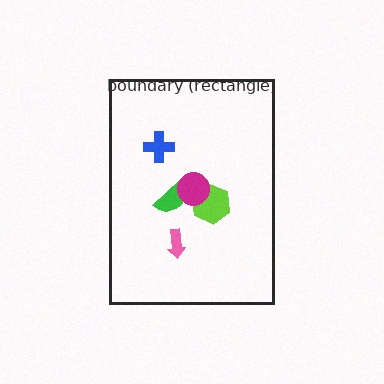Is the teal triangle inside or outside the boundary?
Inside.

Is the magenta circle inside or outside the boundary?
Inside.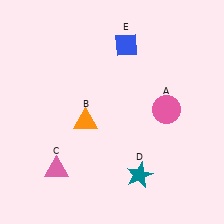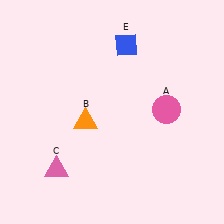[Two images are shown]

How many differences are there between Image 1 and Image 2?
There is 1 difference between the two images.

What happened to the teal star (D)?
The teal star (D) was removed in Image 2. It was in the bottom-right area of Image 1.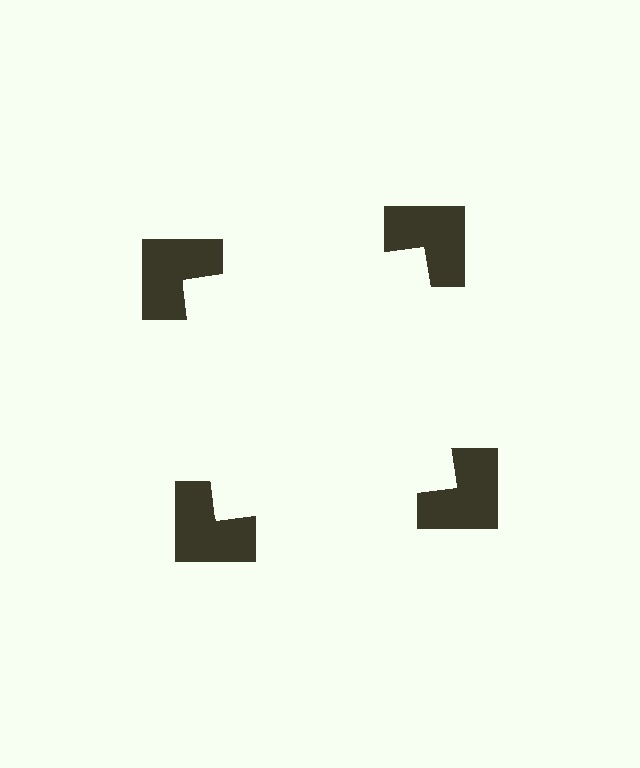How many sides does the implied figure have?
4 sides.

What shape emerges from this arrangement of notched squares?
An illusory square — its edges are inferred from the aligned wedge cuts in the notched squares, not physically drawn.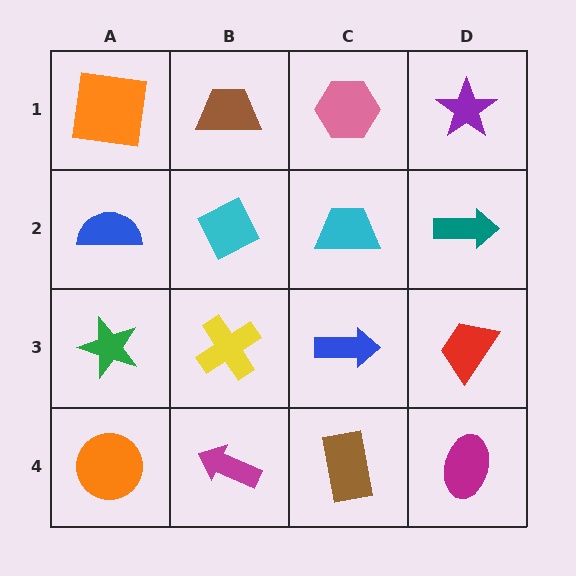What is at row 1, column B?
A brown trapezoid.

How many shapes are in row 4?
4 shapes.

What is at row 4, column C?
A brown rectangle.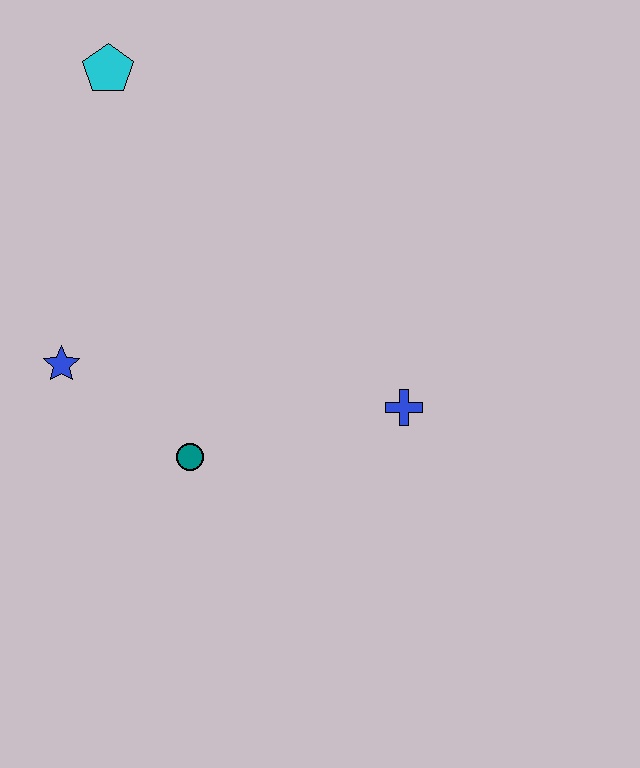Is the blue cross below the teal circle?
No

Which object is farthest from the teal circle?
The cyan pentagon is farthest from the teal circle.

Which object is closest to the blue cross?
The teal circle is closest to the blue cross.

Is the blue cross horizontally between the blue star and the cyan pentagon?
No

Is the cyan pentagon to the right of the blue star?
Yes